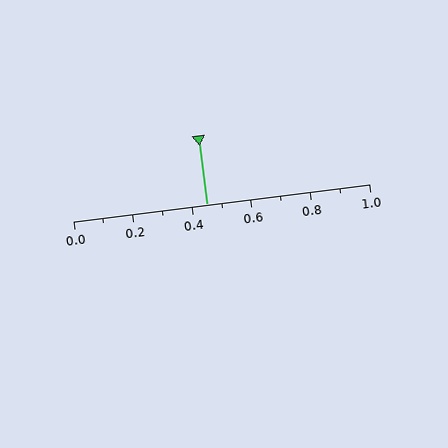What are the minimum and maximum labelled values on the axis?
The axis runs from 0.0 to 1.0.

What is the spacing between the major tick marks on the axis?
The major ticks are spaced 0.2 apart.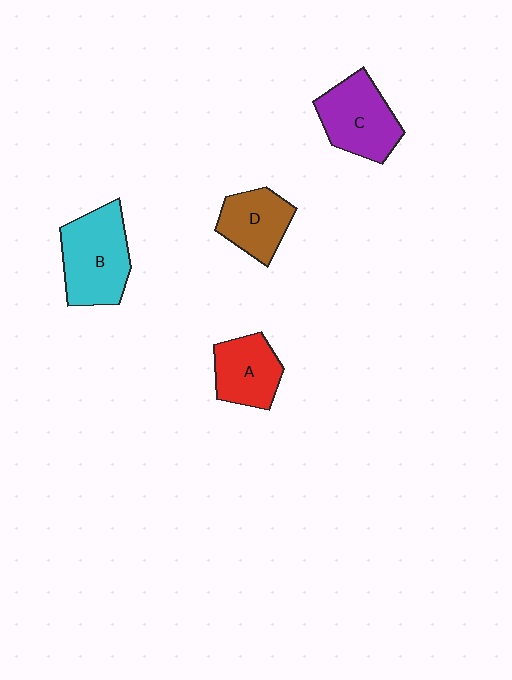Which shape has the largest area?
Shape B (cyan).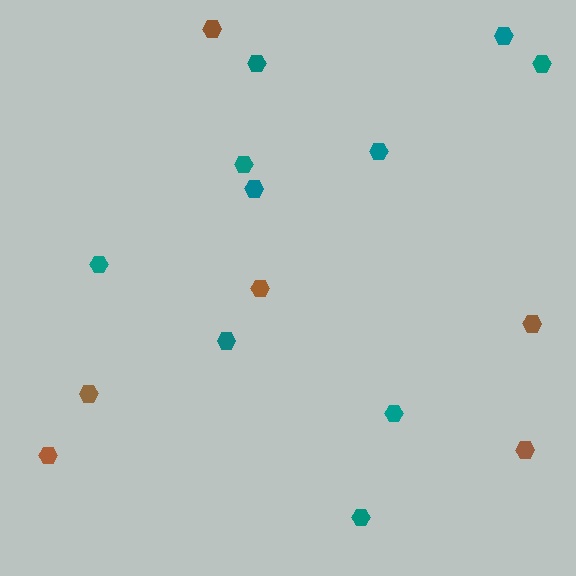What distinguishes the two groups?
There are 2 groups: one group of brown hexagons (6) and one group of teal hexagons (10).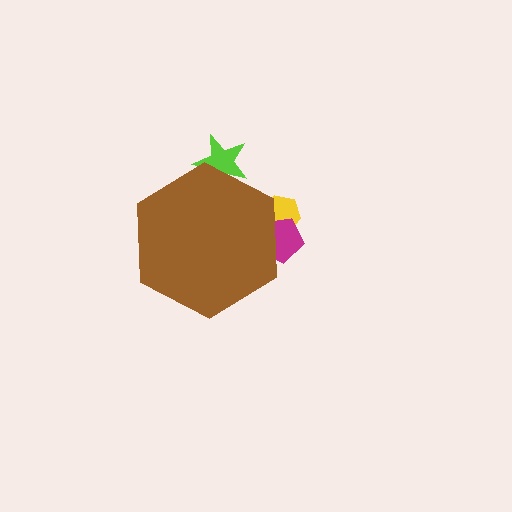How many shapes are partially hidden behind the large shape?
3 shapes are partially hidden.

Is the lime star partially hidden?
Yes, the lime star is partially hidden behind the brown hexagon.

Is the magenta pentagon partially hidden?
Yes, the magenta pentagon is partially hidden behind the brown hexagon.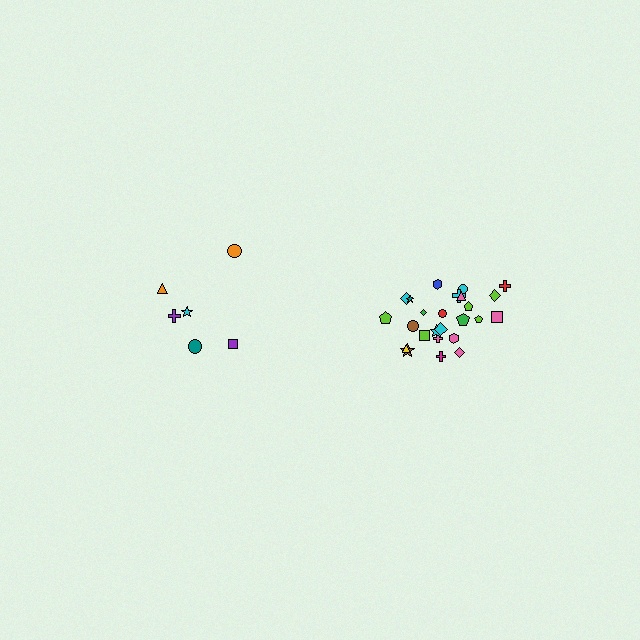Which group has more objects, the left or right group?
The right group.